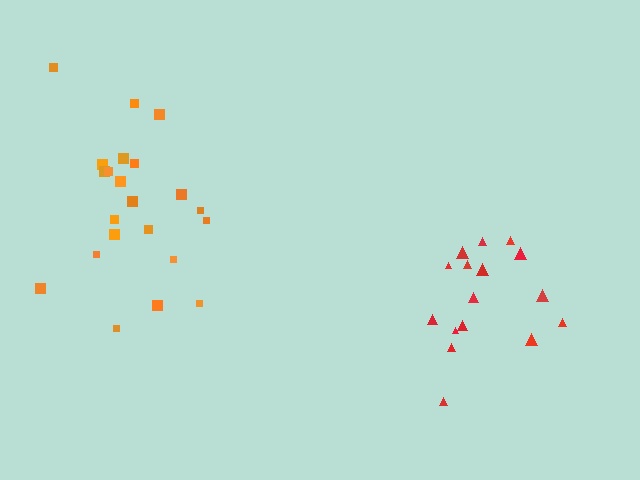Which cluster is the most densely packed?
Orange.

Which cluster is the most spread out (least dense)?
Red.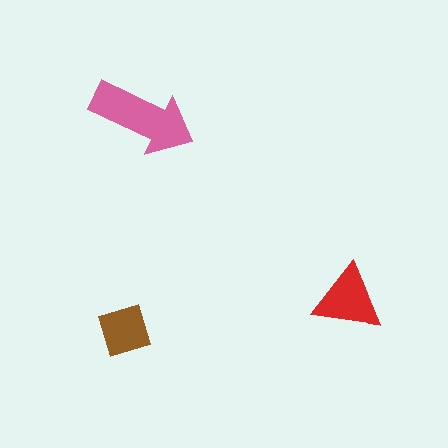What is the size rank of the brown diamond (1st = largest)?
3rd.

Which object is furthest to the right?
The red triangle is rightmost.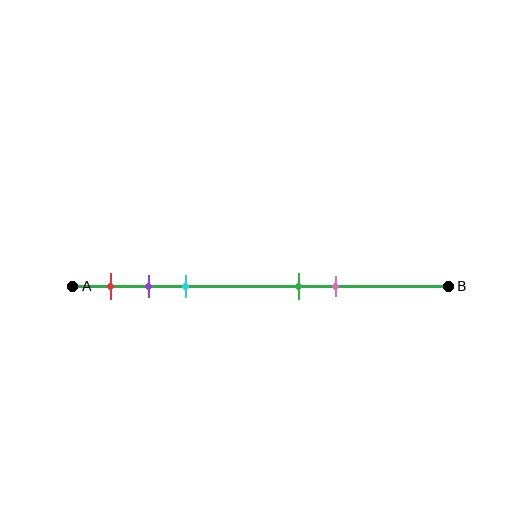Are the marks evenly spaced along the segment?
No, the marks are not evenly spaced.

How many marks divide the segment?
There are 5 marks dividing the segment.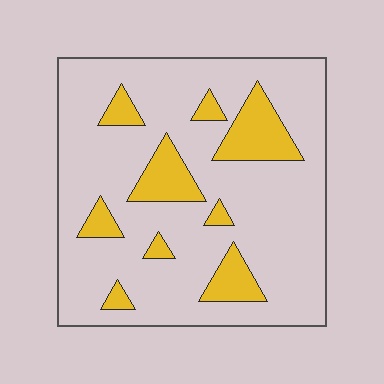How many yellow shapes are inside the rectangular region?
9.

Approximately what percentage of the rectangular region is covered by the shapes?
Approximately 20%.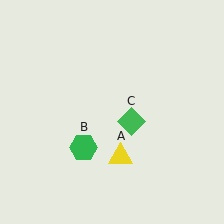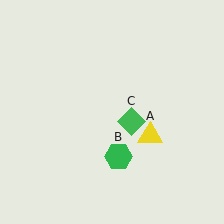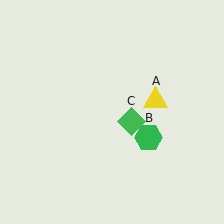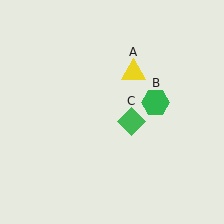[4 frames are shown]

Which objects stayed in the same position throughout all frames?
Green diamond (object C) remained stationary.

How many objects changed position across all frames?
2 objects changed position: yellow triangle (object A), green hexagon (object B).